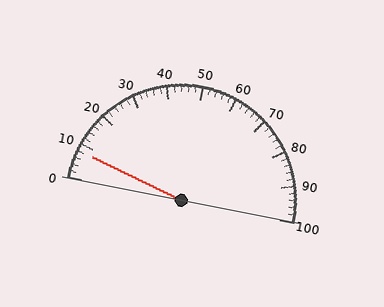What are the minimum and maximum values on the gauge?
The gauge ranges from 0 to 100.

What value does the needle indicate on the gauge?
The needle indicates approximately 8.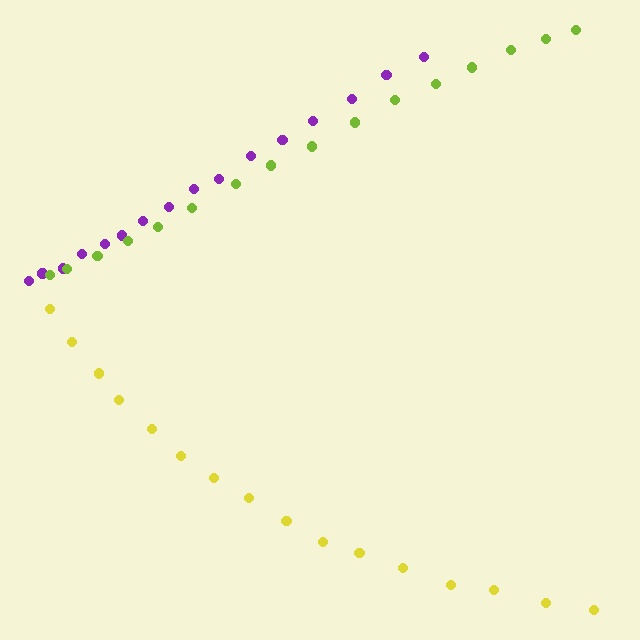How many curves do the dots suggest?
There are 3 distinct paths.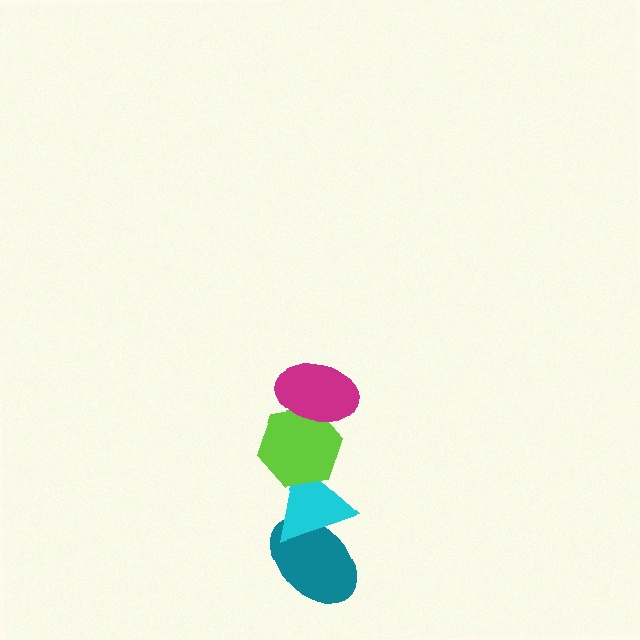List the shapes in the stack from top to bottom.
From top to bottom: the magenta ellipse, the lime hexagon, the cyan triangle, the teal ellipse.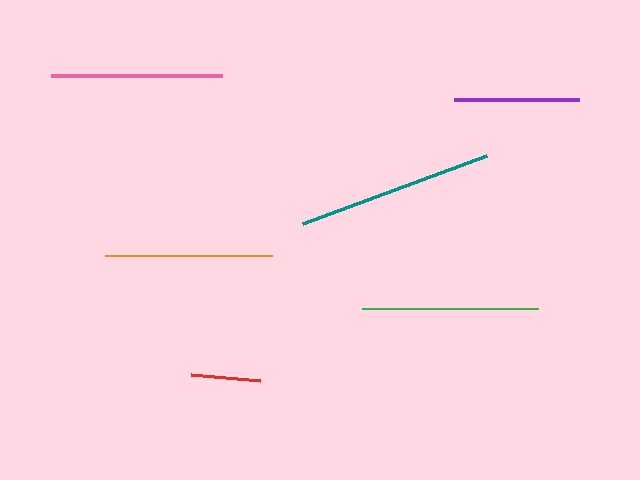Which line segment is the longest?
The teal line is the longest at approximately 196 pixels.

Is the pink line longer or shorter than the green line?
The green line is longer than the pink line.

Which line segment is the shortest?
The red line is the shortest at approximately 70 pixels.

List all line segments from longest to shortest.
From longest to shortest: teal, green, pink, orange, purple, red.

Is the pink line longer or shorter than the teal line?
The teal line is longer than the pink line.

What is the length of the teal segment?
The teal segment is approximately 196 pixels long.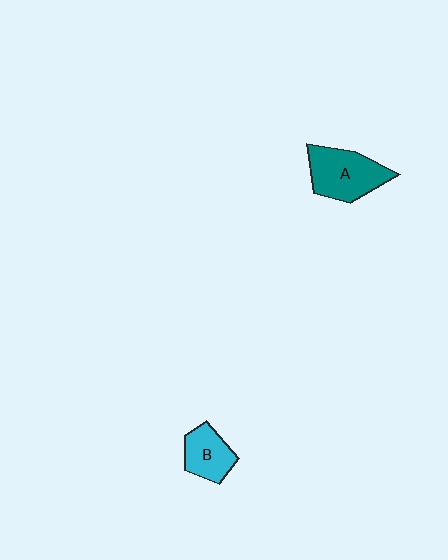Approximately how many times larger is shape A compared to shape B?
Approximately 1.5 times.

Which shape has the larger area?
Shape A (teal).